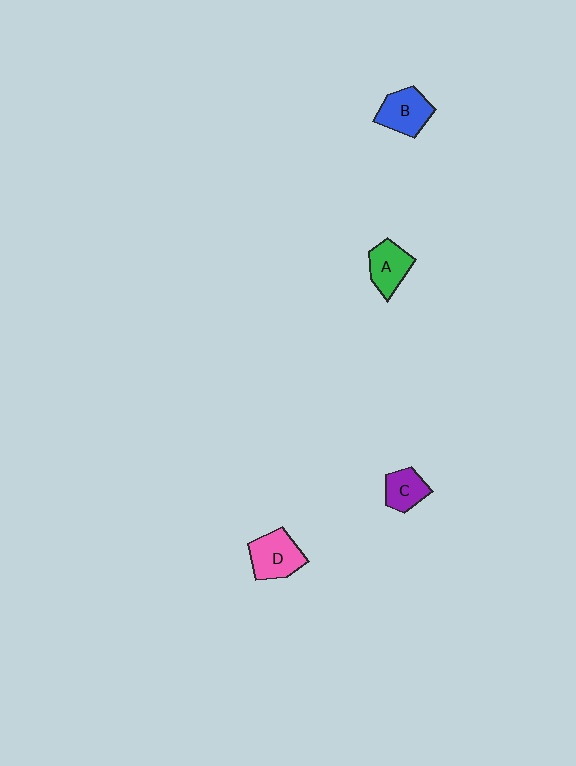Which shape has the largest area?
Shape D (pink).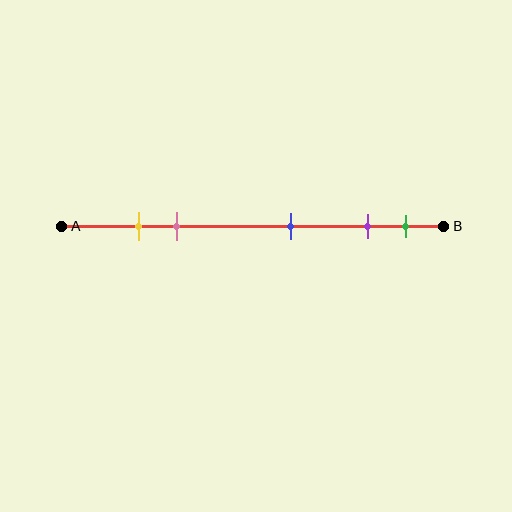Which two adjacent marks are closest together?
The yellow and pink marks are the closest adjacent pair.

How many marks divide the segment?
There are 5 marks dividing the segment.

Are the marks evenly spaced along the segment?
No, the marks are not evenly spaced.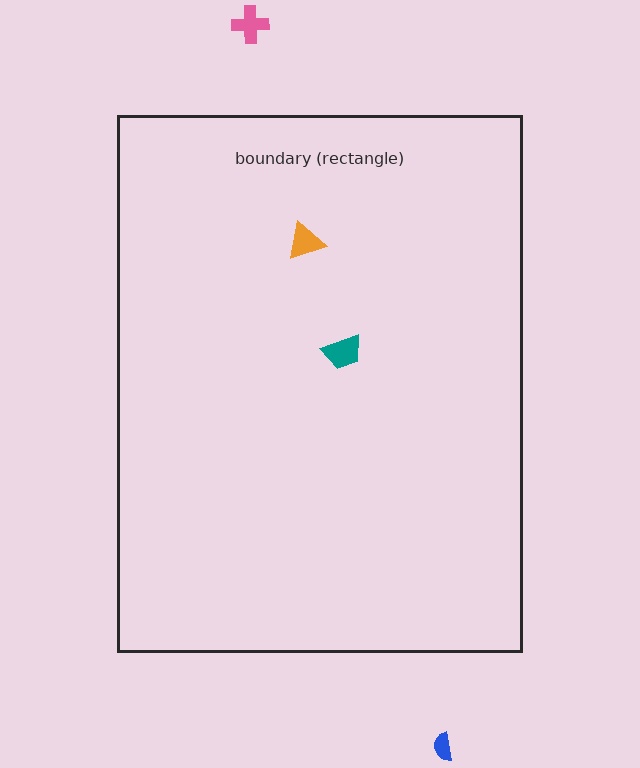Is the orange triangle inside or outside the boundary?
Inside.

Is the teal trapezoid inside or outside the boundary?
Inside.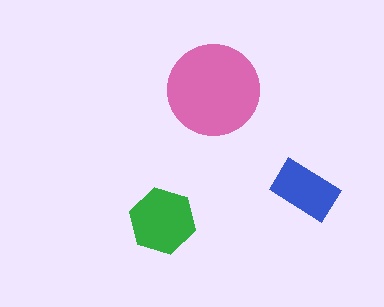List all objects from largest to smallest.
The pink circle, the green hexagon, the blue rectangle.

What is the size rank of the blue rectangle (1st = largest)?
3rd.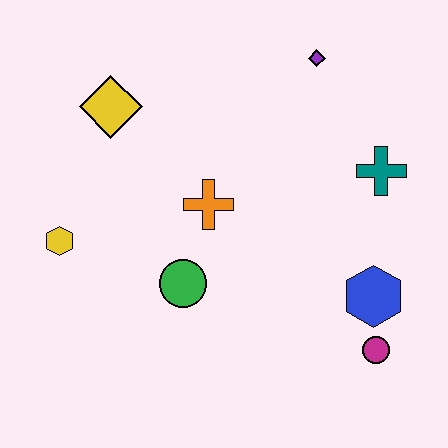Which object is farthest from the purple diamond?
The yellow hexagon is farthest from the purple diamond.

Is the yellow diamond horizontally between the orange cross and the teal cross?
No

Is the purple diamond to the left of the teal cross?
Yes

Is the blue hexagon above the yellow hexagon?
No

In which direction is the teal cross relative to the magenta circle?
The teal cross is above the magenta circle.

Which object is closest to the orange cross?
The green circle is closest to the orange cross.